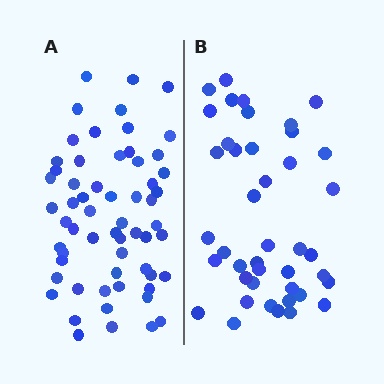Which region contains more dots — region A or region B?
Region A (the left region) has more dots.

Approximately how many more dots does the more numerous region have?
Region A has approximately 20 more dots than region B.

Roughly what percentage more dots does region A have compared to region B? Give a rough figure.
About 45% more.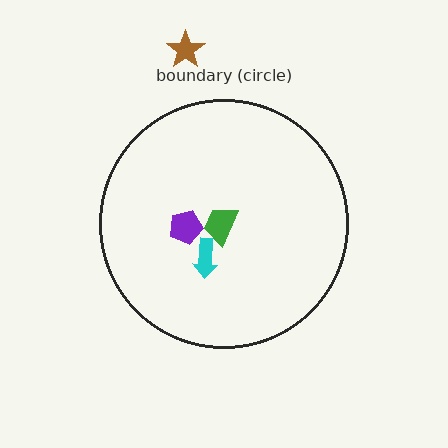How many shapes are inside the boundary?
3 inside, 1 outside.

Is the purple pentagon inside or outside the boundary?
Inside.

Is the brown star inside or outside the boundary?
Outside.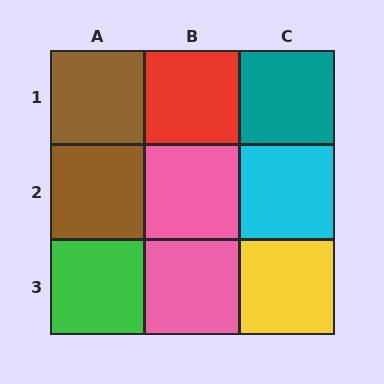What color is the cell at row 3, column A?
Green.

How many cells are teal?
1 cell is teal.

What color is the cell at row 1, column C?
Teal.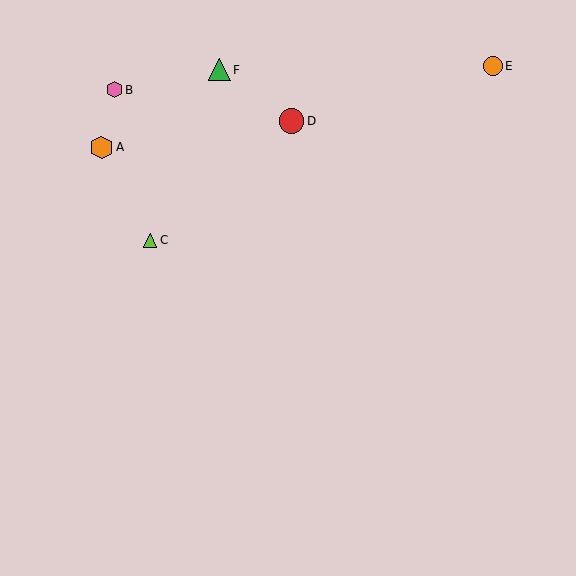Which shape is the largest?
The red circle (labeled D) is the largest.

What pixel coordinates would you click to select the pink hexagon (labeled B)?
Click at (114, 90) to select the pink hexagon B.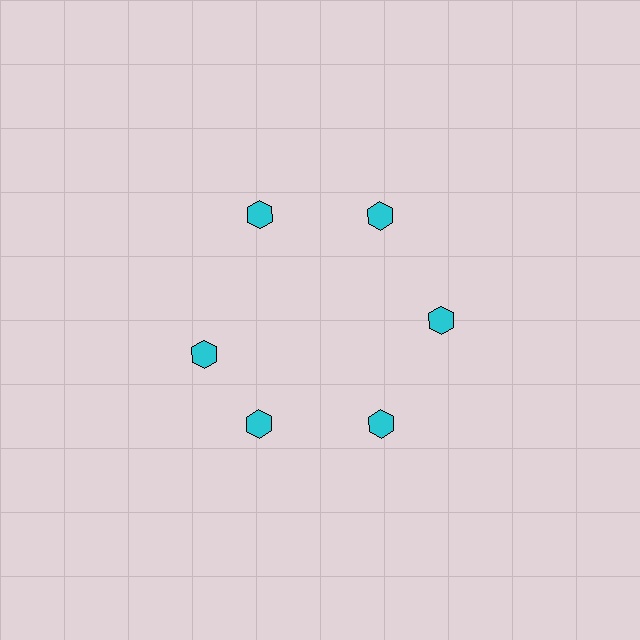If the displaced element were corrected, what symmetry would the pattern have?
It would have 6-fold rotational symmetry — the pattern would map onto itself every 60 degrees.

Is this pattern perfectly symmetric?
No. The 6 cyan hexagons are arranged in a ring, but one element near the 9 o'clock position is rotated out of alignment along the ring, breaking the 6-fold rotational symmetry.